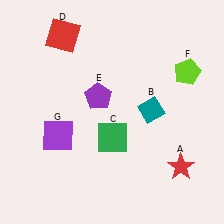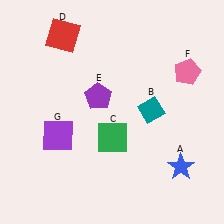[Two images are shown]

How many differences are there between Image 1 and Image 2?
There are 2 differences between the two images.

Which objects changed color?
A changed from red to blue. F changed from lime to pink.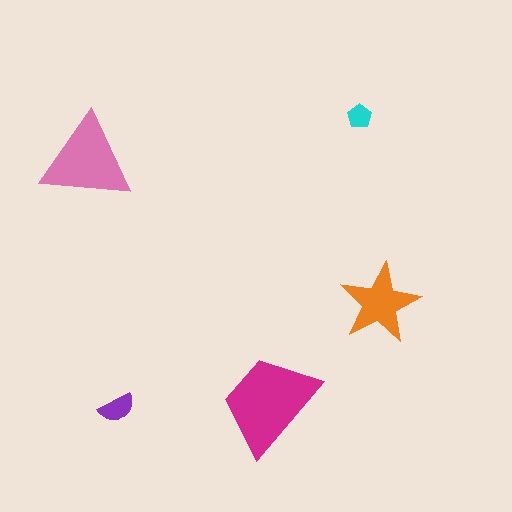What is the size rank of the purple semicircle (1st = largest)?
4th.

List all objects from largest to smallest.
The magenta trapezoid, the pink triangle, the orange star, the purple semicircle, the cyan pentagon.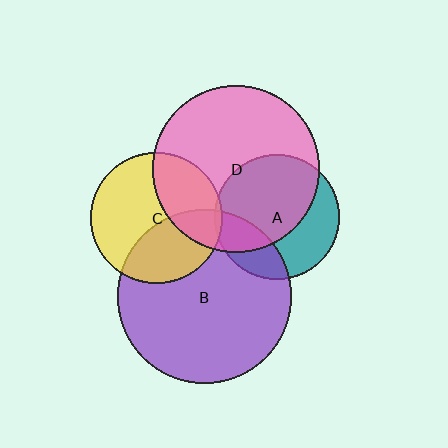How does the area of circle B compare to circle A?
Approximately 1.9 times.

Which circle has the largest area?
Circle B (purple).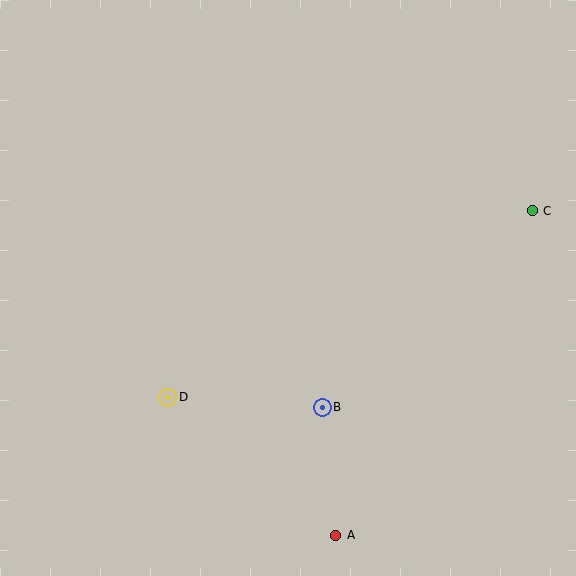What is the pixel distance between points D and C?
The distance between D and C is 410 pixels.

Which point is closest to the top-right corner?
Point C is closest to the top-right corner.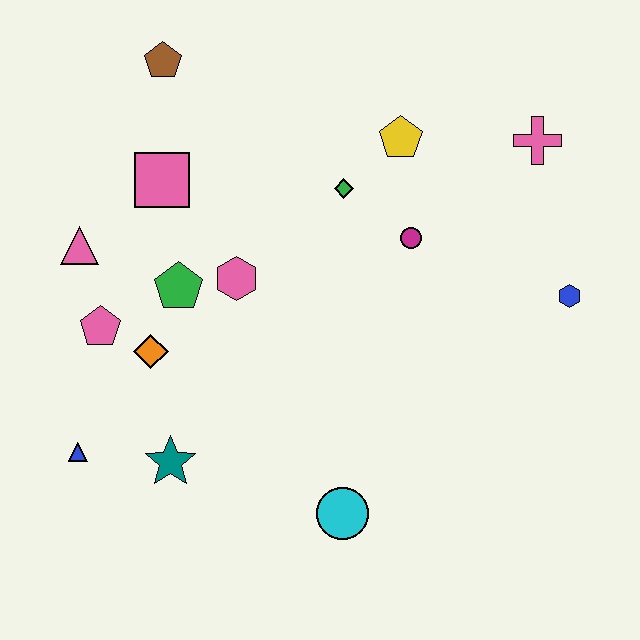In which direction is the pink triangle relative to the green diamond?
The pink triangle is to the left of the green diamond.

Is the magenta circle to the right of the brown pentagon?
Yes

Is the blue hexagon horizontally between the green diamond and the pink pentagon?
No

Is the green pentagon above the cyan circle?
Yes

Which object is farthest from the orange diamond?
The pink cross is farthest from the orange diamond.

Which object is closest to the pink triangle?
The pink pentagon is closest to the pink triangle.